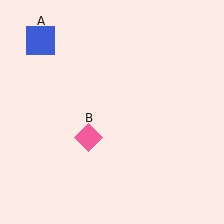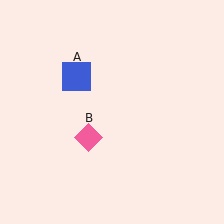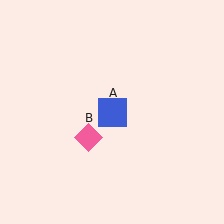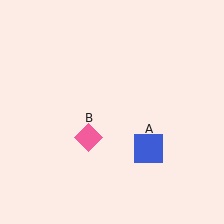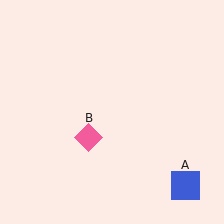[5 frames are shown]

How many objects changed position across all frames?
1 object changed position: blue square (object A).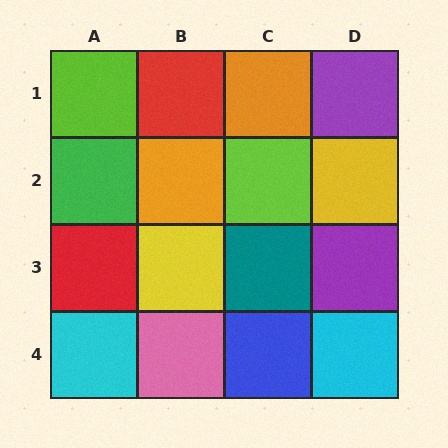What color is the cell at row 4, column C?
Blue.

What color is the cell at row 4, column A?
Cyan.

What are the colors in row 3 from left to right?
Red, yellow, teal, purple.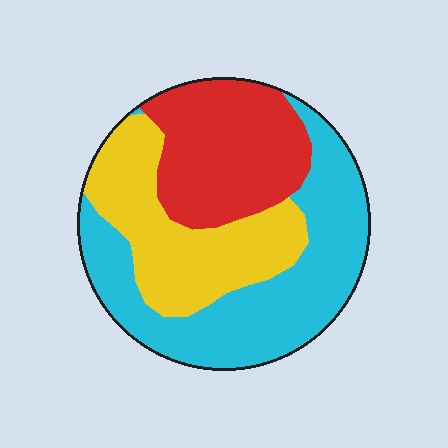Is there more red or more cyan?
Cyan.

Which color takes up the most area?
Cyan, at roughly 40%.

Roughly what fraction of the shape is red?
Red takes up about one quarter (1/4) of the shape.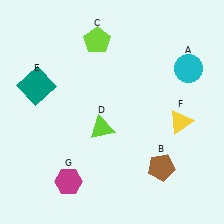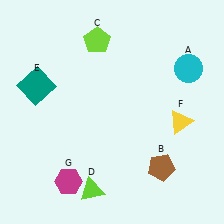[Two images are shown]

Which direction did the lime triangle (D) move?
The lime triangle (D) moved down.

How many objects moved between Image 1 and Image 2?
1 object moved between the two images.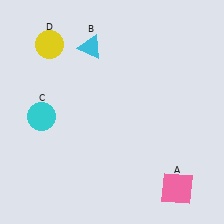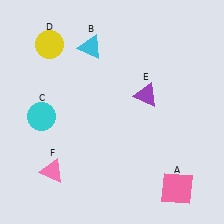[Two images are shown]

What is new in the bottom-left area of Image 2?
A pink triangle (F) was added in the bottom-left area of Image 2.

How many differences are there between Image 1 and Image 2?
There are 2 differences between the two images.